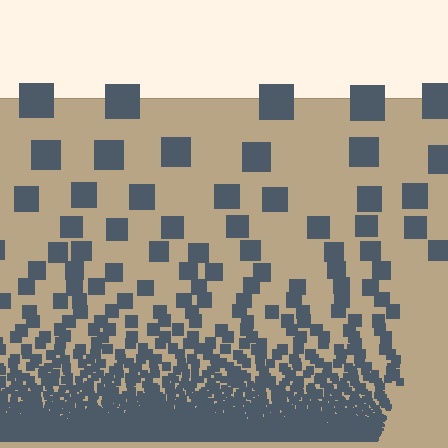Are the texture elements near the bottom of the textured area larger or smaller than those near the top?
Smaller. The gradient is inverted — elements near the bottom are smaller and denser.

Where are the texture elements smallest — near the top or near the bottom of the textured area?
Near the bottom.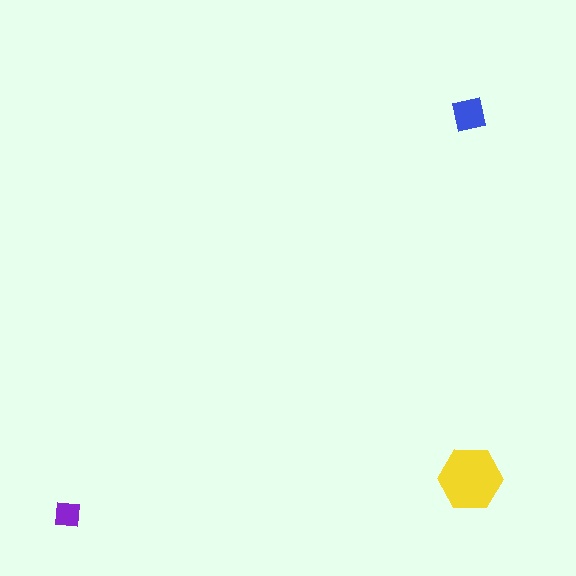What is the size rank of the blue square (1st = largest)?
2nd.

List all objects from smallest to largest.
The purple square, the blue square, the yellow hexagon.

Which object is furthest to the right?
The yellow hexagon is rightmost.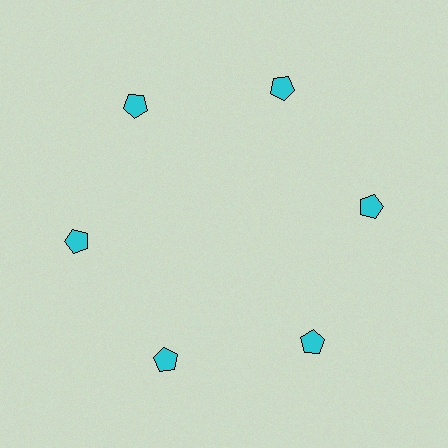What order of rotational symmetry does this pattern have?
This pattern has 6-fold rotational symmetry.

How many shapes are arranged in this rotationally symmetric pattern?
There are 6 shapes, arranged in 6 groups of 1.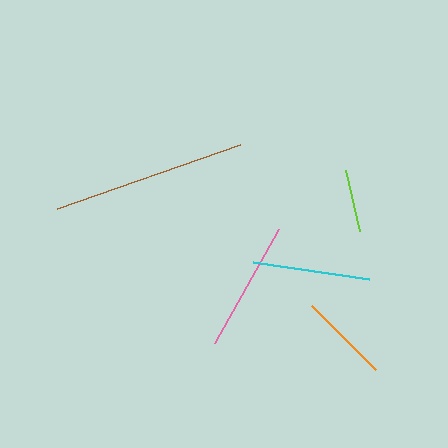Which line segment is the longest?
The brown line is the longest at approximately 194 pixels.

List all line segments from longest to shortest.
From longest to shortest: brown, pink, cyan, orange, lime.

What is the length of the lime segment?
The lime segment is approximately 62 pixels long.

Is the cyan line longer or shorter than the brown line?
The brown line is longer than the cyan line.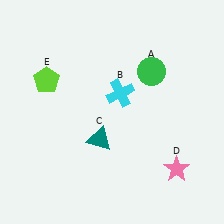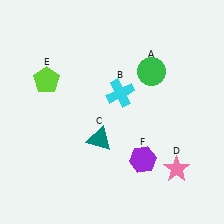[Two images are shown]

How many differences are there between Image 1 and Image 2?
There is 1 difference between the two images.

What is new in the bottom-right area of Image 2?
A purple hexagon (F) was added in the bottom-right area of Image 2.